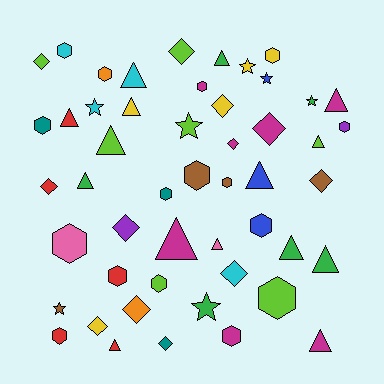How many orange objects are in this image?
There are 2 orange objects.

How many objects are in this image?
There are 50 objects.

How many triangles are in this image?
There are 15 triangles.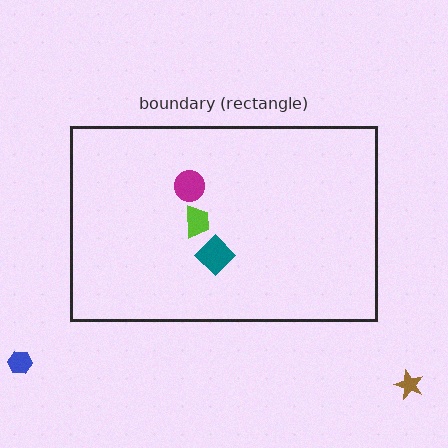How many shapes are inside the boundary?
3 inside, 2 outside.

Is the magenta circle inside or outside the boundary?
Inside.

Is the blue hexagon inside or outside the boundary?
Outside.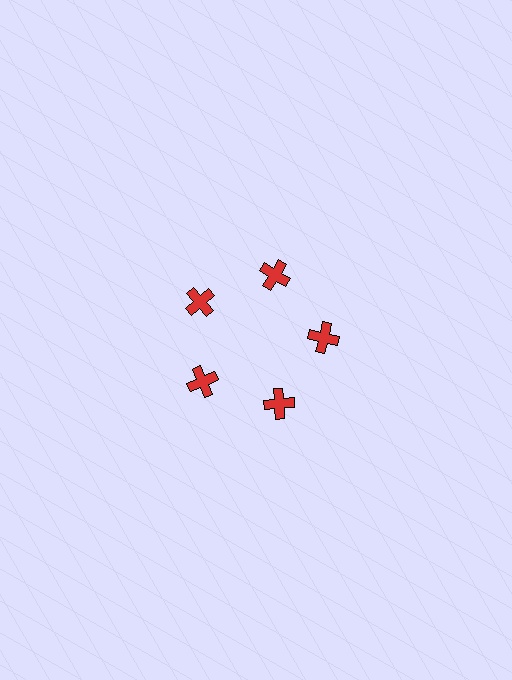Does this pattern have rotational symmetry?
Yes, this pattern has 5-fold rotational symmetry. It looks the same after rotating 72 degrees around the center.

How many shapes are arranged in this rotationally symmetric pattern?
There are 5 shapes, arranged in 5 groups of 1.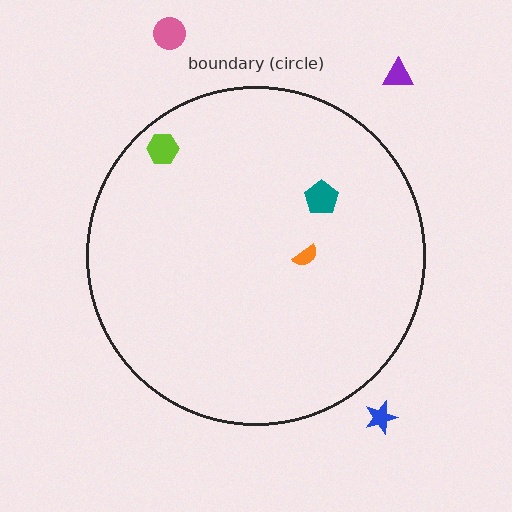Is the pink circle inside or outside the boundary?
Outside.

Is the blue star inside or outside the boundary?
Outside.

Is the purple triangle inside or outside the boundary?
Outside.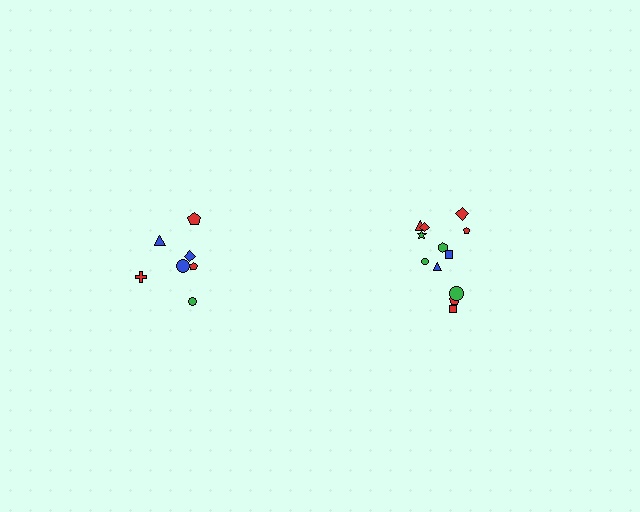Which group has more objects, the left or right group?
The right group.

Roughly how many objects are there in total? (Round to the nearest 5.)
Roughly 20 objects in total.